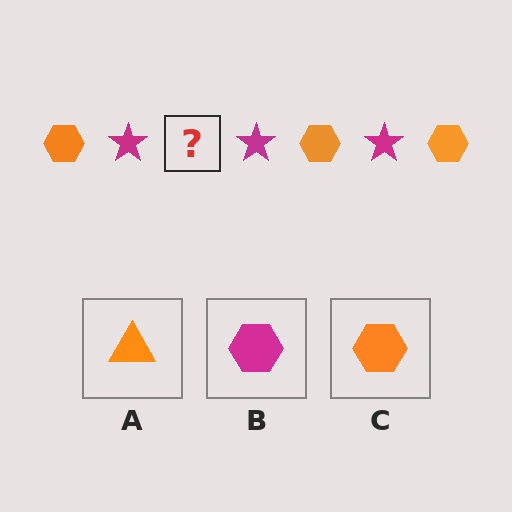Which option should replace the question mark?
Option C.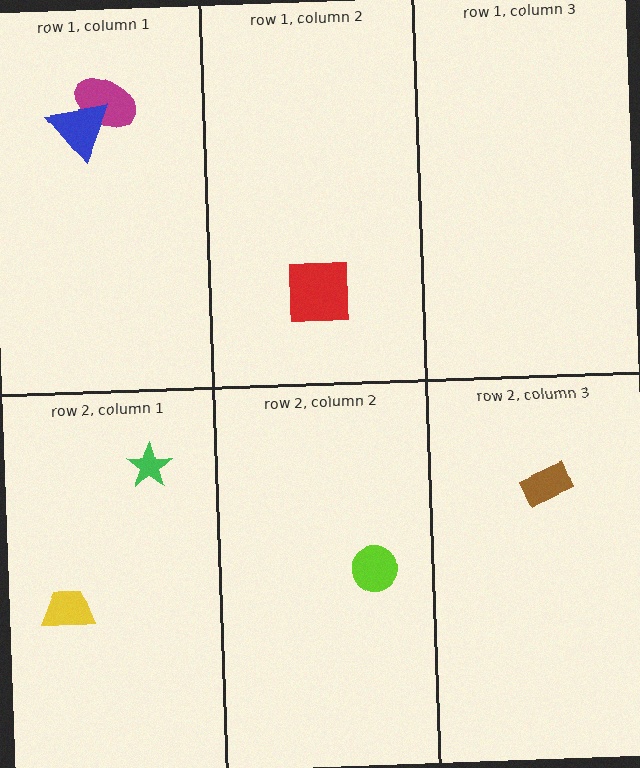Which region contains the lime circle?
The row 2, column 2 region.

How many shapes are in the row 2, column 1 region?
2.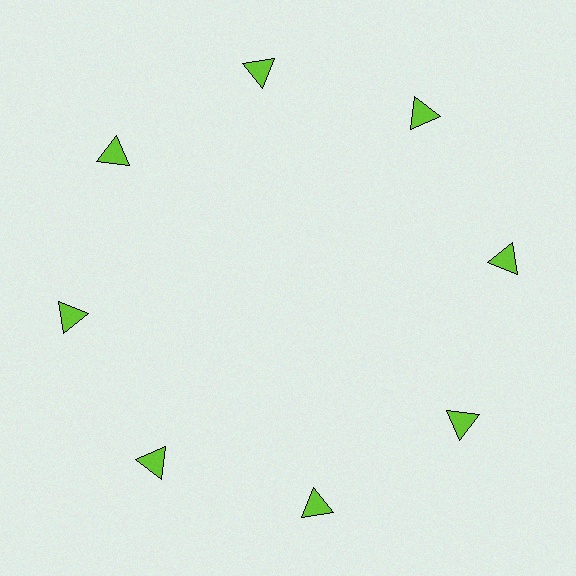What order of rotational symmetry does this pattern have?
This pattern has 8-fold rotational symmetry.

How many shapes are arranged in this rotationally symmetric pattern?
There are 8 shapes, arranged in 8 groups of 1.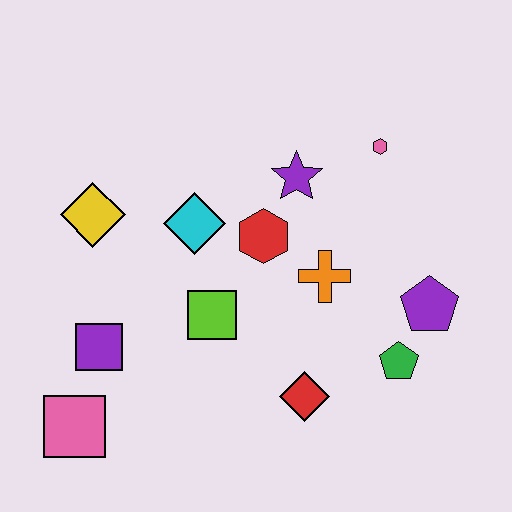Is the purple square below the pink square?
No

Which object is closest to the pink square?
The purple square is closest to the pink square.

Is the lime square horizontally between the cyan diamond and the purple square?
No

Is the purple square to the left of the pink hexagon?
Yes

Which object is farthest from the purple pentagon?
The pink square is farthest from the purple pentagon.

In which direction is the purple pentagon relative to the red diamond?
The purple pentagon is to the right of the red diamond.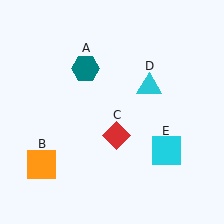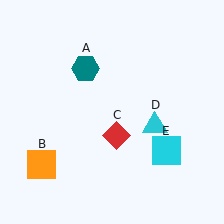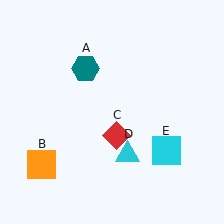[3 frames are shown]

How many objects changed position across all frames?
1 object changed position: cyan triangle (object D).